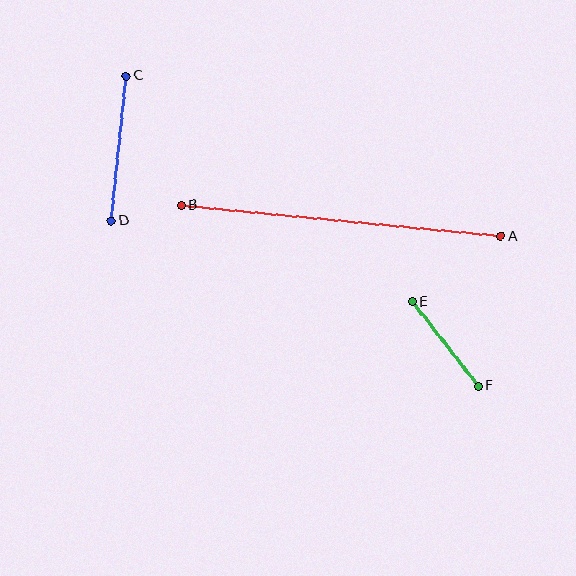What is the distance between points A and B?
The distance is approximately 321 pixels.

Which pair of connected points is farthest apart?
Points A and B are farthest apart.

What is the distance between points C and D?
The distance is approximately 146 pixels.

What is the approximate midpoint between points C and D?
The midpoint is at approximately (119, 148) pixels.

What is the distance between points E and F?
The distance is approximately 107 pixels.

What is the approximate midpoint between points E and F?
The midpoint is at approximately (445, 344) pixels.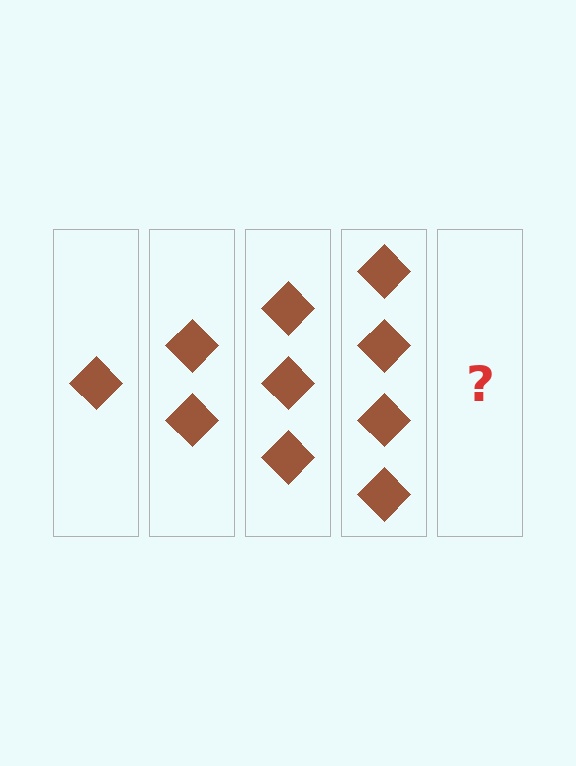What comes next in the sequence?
The next element should be 5 diamonds.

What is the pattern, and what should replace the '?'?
The pattern is that each step adds one more diamond. The '?' should be 5 diamonds.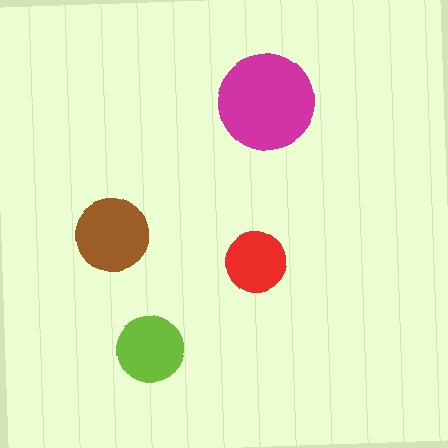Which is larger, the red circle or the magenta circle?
The magenta one.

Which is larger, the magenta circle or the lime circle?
The magenta one.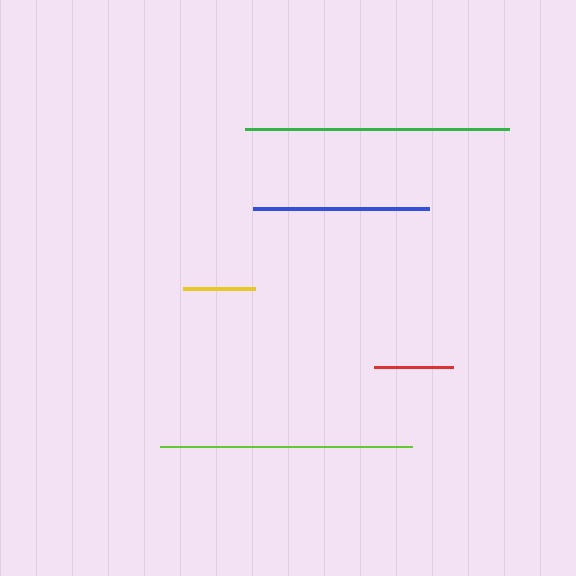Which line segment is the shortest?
The yellow line is the shortest at approximately 72 pixels.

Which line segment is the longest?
The green line is the longest at approximately 263 pixels.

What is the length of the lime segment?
The lime segment is approximately 252 pixels long.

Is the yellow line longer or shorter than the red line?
The red line is longer than the yellow line.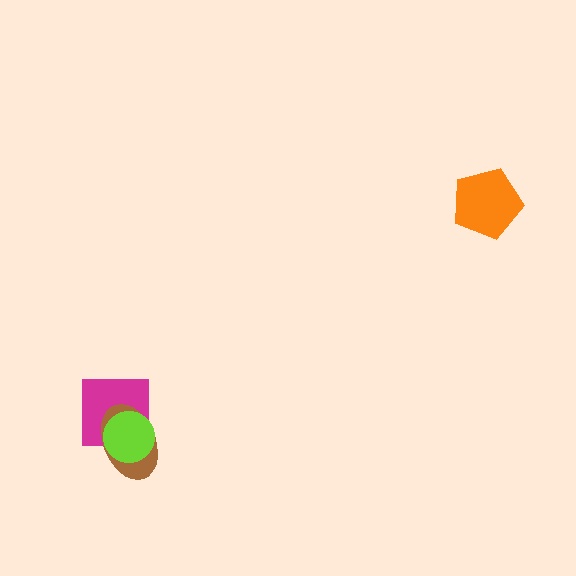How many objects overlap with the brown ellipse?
2 objects overlap with the brown ellipse.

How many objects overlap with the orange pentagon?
0 objects overlap with the orange pentagon.